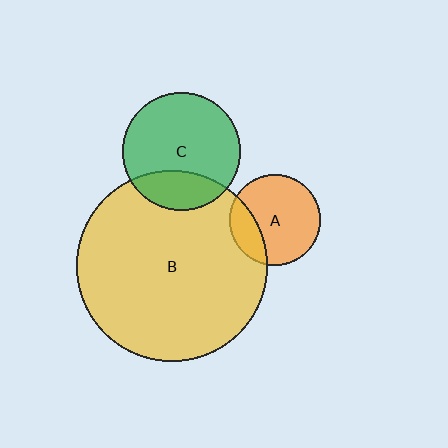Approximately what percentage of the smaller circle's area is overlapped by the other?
Approximately 25%.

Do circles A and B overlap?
Yes.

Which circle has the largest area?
Circle B (yellow).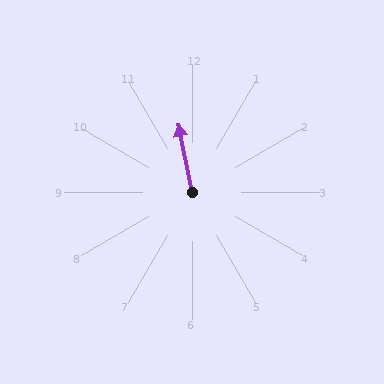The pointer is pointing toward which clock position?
Roughly 12 o'clock.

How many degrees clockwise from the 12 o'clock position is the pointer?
Approximately 349 degrees.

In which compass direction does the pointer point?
North.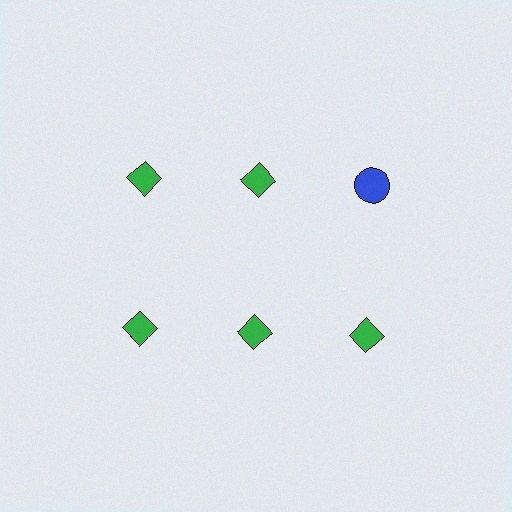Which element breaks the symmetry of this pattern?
The blue circle in the top row, center column breaks the symmetry. All other shapes are green diamonds.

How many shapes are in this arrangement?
There are 6 shapes arranged in a grid pattern.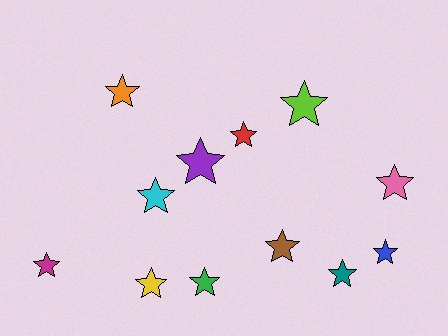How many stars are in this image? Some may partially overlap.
There are 12 stars.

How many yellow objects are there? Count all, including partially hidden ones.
There is 1 yellow object.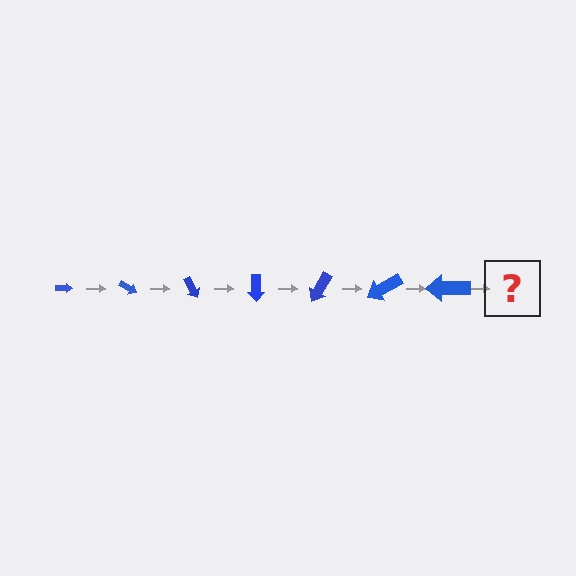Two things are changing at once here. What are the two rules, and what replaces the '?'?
The two rules are that the arrow grows larger each step and it rotates 30 degrees each step. The '?' should be an arrow, larger than the previous one and rotated 210 degrees from the start.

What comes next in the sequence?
The next element should be an arrow, larger than the previous one and rotated 210 degrees from the start.